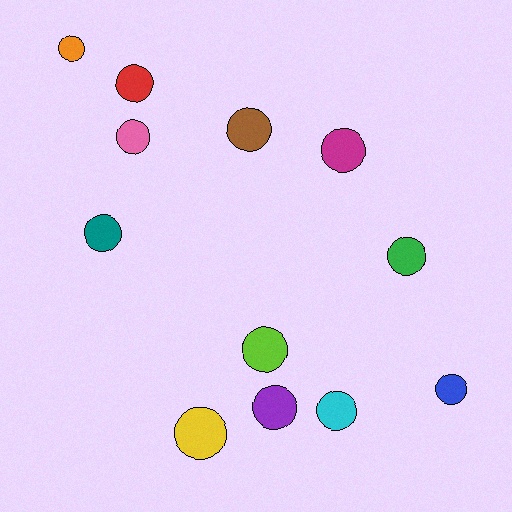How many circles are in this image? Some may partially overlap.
There are 12 circles.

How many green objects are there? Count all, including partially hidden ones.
There is 1 green object.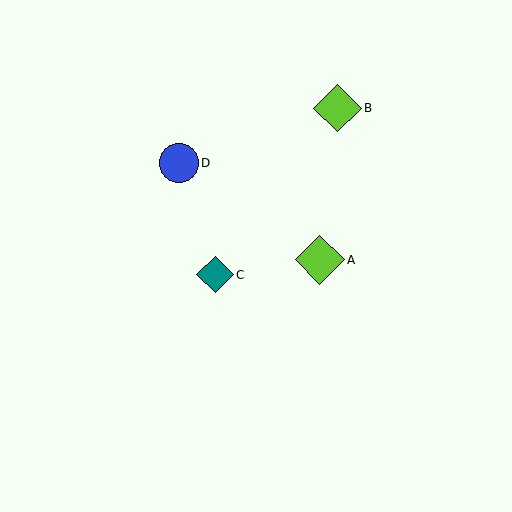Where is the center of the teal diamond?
The center of the teal diamond is at (215, 275).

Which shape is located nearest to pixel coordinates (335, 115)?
The lime diamond (labeled B) at (338, 108) is nearest to that location.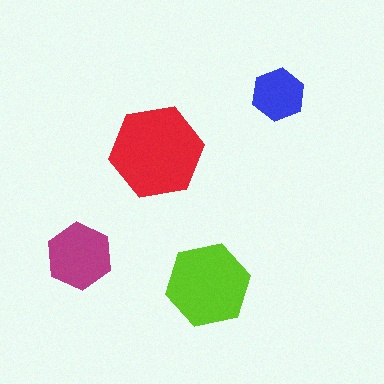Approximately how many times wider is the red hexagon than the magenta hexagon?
About 1.5 times wider.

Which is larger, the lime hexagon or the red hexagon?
The red one.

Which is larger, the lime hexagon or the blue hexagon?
The lime one.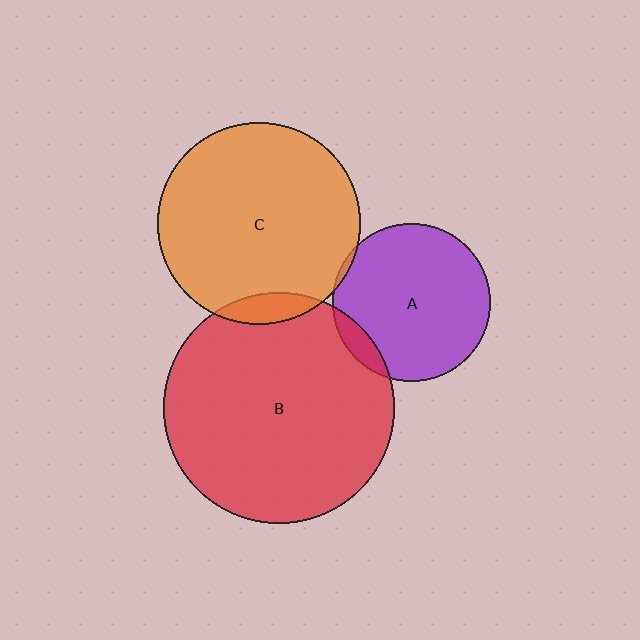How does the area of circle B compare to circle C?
Approximately 1.3 times.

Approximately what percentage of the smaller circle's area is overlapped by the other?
Approximately 5%.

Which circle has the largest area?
Circle B (red).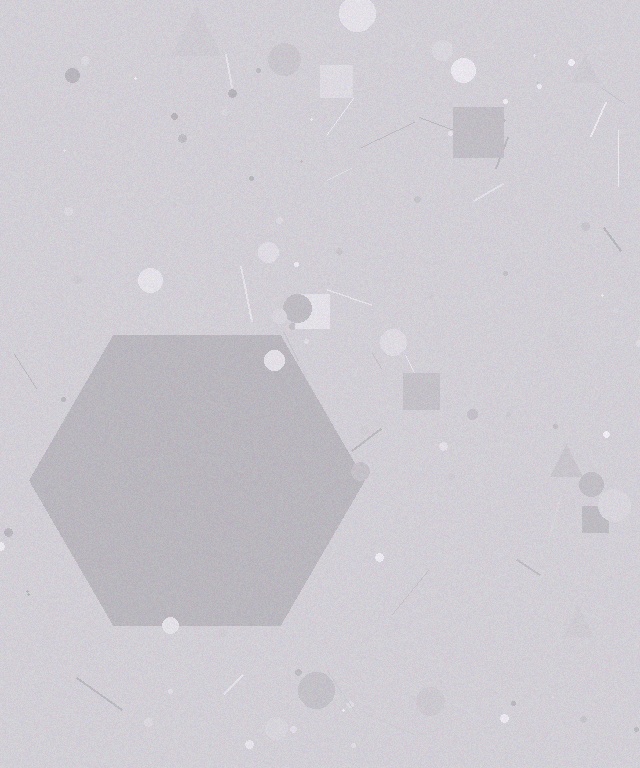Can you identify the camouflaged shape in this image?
The camouflaged shape is a hexagon.